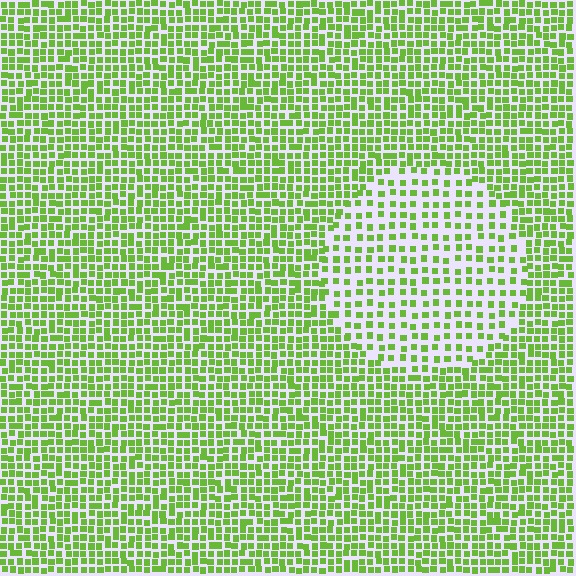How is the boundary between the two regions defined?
The boundary is defined by a change in element density (approximately 1.9x ratio). All elements are the same color, size, and shape.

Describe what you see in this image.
The image contains small lime elements arranged at two different densities. A circle-shaped region is visible where the elements are less densely packed than the surrounding area.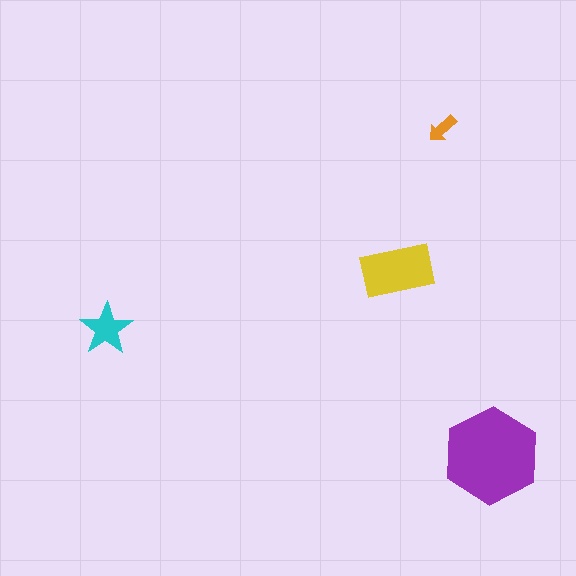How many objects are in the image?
There are 4 objects in the image.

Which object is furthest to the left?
The cyan star is leftmost.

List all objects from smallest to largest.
The orange arrow, the cyan star, the yellow rectangle, the purple hexagon.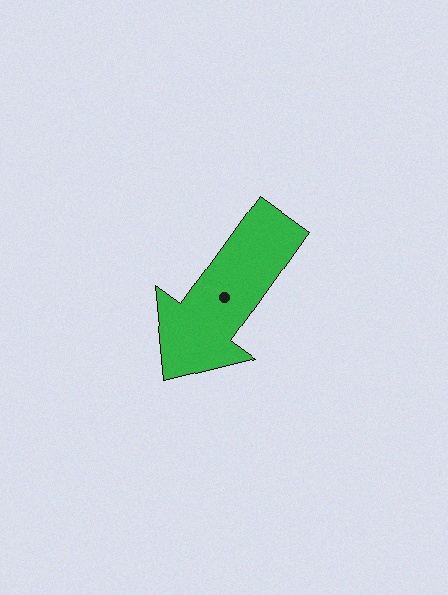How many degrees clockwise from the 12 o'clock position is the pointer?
Approximately 216 degrees.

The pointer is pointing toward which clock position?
Roughly 7 o'clock.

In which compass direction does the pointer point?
Southwest.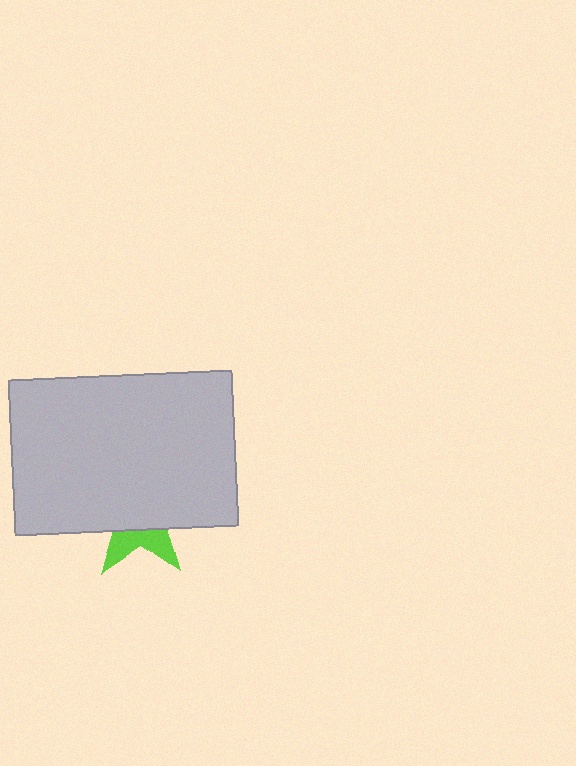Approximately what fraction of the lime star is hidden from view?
Roughly 68% of the lime star is hidden behind the light gray rectangle.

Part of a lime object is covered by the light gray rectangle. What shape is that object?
It is a star.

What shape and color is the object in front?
The object in front is a light gray rectangle.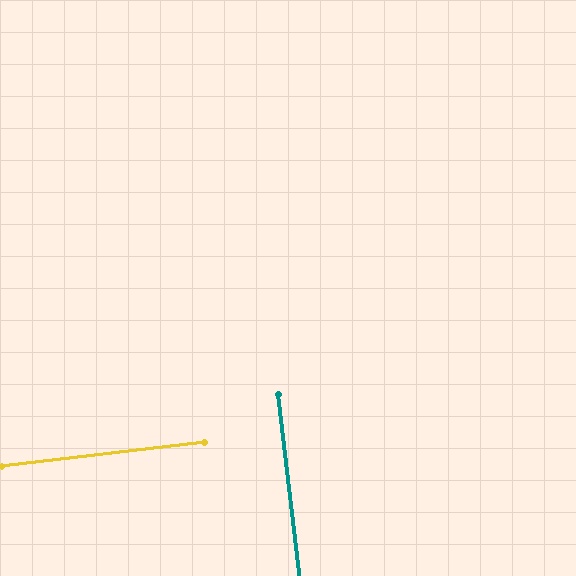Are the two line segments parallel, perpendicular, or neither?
Perpendicular — they meet at approximately 90°.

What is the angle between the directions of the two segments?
Approximately 90 degrees.